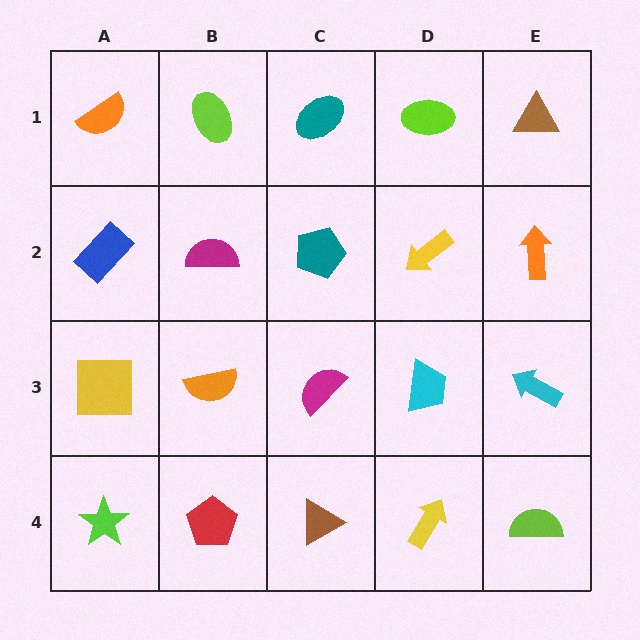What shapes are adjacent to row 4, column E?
A cyan arrow (row 3, column E), a yellow arrow (row 4, column D).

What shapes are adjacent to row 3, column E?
An orange arrow (row 2, column E), a lime semicircle (row 4, column E), a cyan trapezoid (row 3, column D).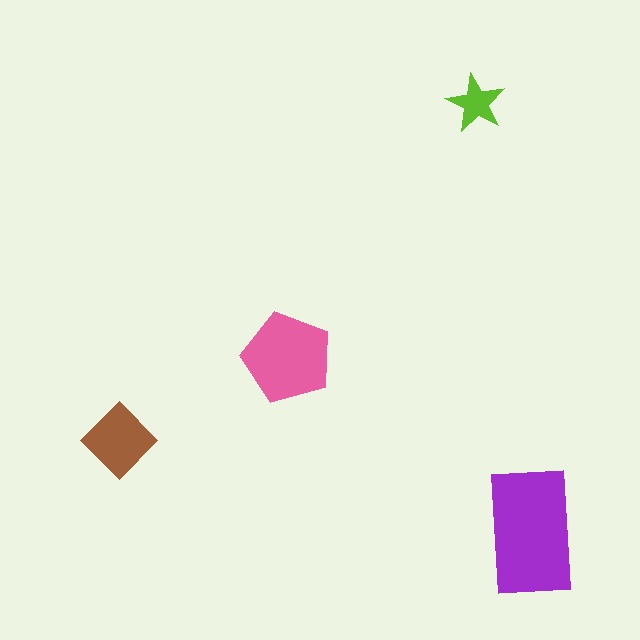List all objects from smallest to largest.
The lime star, the brown diamond, the pink pentagon, the purple rectangle.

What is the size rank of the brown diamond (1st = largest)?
3rd.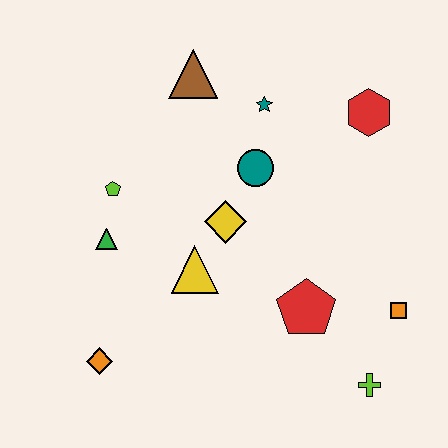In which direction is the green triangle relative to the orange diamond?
The green triangle is above the orange diamond.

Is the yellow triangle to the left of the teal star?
Yes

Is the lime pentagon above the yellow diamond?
Yes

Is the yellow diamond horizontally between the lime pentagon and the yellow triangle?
No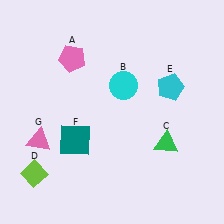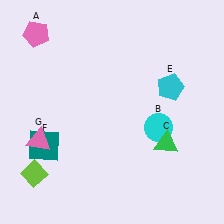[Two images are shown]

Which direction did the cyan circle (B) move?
The cyan circle (B) moved down.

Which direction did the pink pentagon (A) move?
The pink pentagon (A) moved left.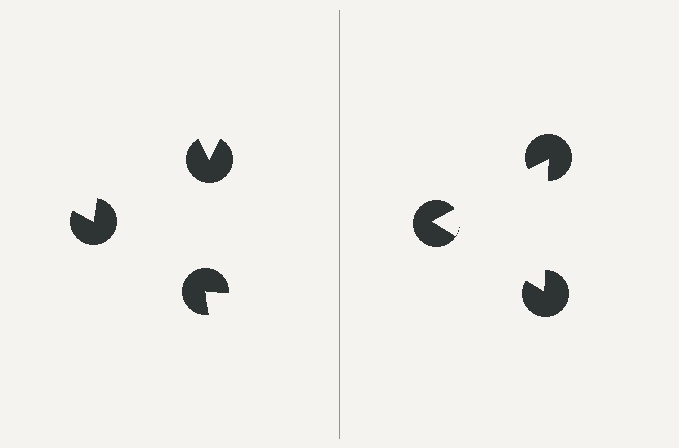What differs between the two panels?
The pac-man discs are positioned identically on both sides; only the wedge orientations differ. On the right they align to a triangle; on the left they are misaligned.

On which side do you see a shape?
An illusory triangle appears on the right side. On the left side the wedge cuts are rotated, so no coherent shape forms.